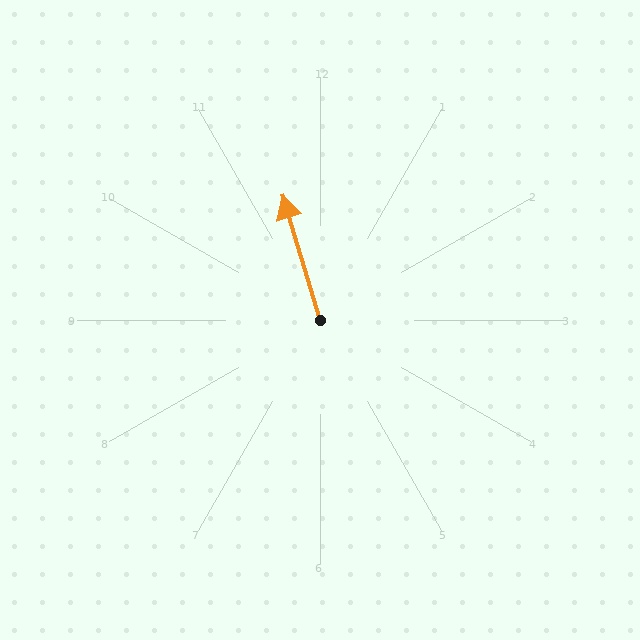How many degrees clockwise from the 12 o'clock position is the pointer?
Approximately 343 degrees.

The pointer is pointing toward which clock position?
Roughly 11 o'clock.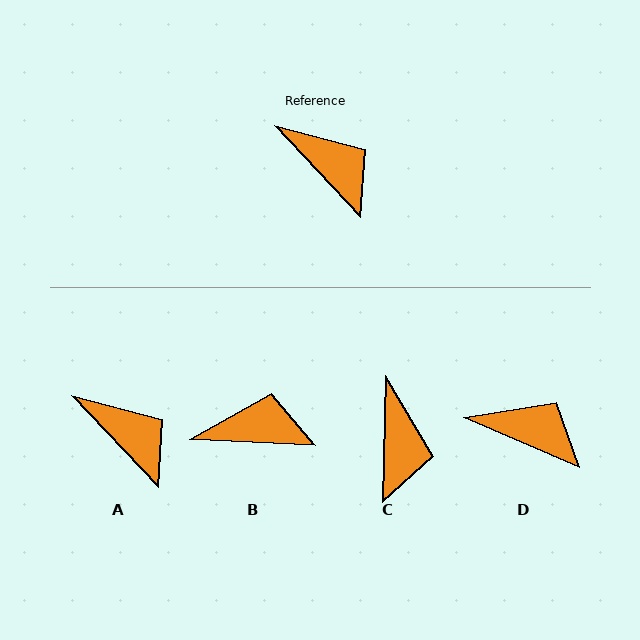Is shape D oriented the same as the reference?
No, it is off by about 24 degrees.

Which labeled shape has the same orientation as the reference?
A.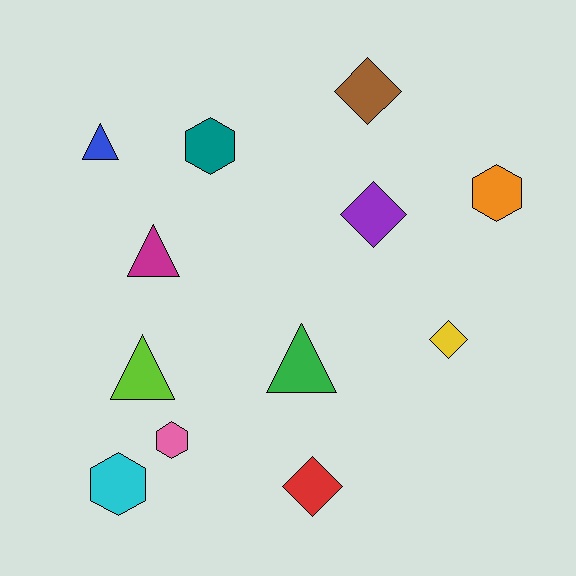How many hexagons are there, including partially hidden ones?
There are 4 hexagons.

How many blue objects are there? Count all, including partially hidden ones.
There is 1 blue object.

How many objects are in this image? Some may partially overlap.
There are 12 objects.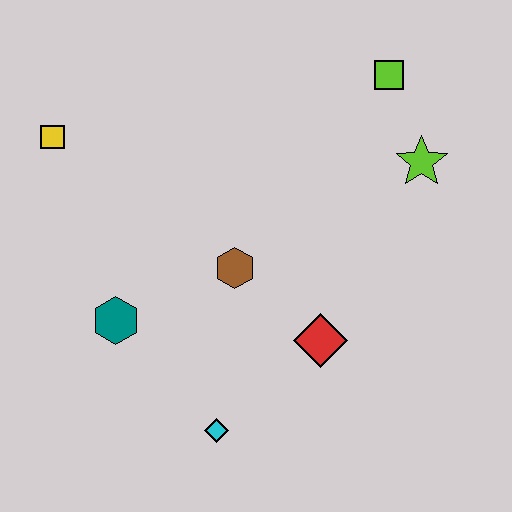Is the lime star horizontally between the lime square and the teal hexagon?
No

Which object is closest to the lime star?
The lime square is closest to the lime star.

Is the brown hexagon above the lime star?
No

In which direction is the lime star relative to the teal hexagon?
The lime star is to the right of the teal hexagon.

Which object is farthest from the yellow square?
The lime star is farthest from the yellow square.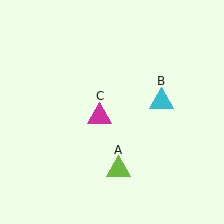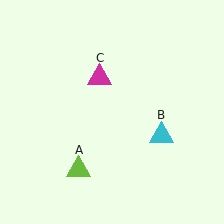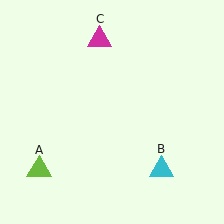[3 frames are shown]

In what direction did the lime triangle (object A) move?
The lime triangle (object A) moved left.